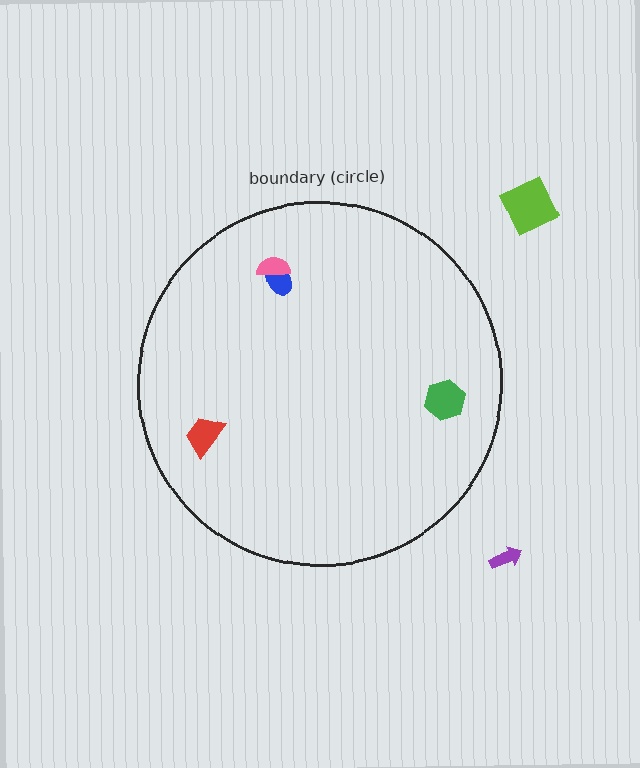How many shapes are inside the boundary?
4 inside, 2 outside.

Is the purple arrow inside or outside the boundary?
Outside.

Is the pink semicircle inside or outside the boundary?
Inside.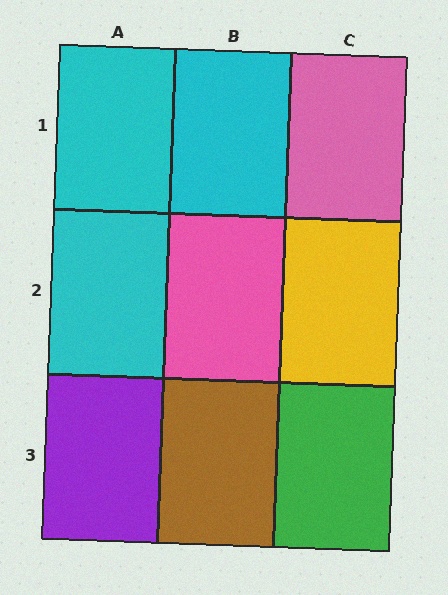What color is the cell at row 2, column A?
Cyan.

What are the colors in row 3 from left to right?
Purple, brown, green.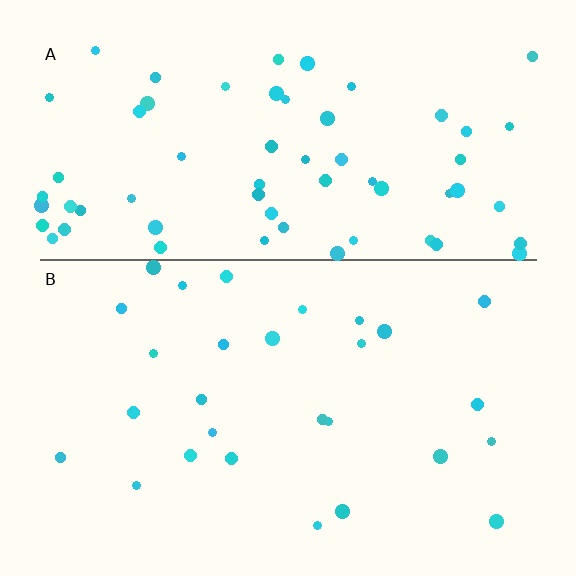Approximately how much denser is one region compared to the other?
Approximately 2.3× — region A over region B.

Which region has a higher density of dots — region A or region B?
A (the top).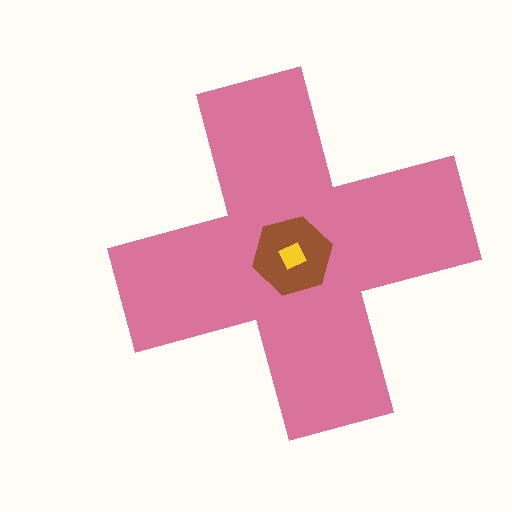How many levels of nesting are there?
3.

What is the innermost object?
The yellow square.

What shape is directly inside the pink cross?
The brown hexagon.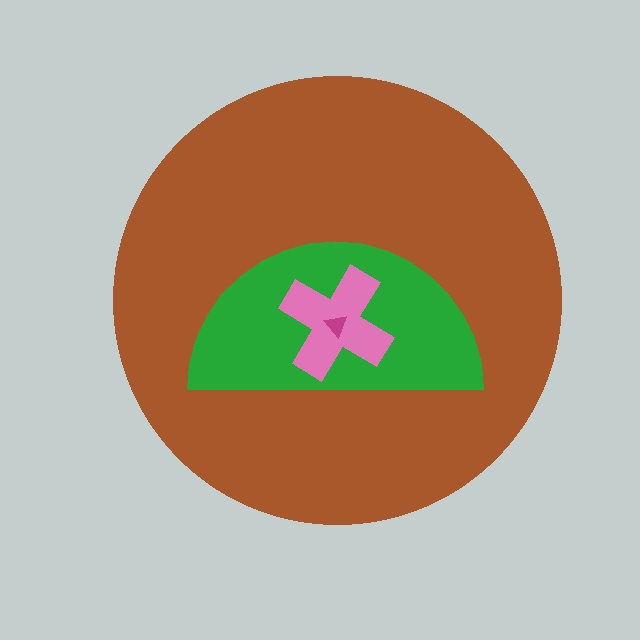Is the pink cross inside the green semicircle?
Yes.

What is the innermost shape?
The magenta triangle.